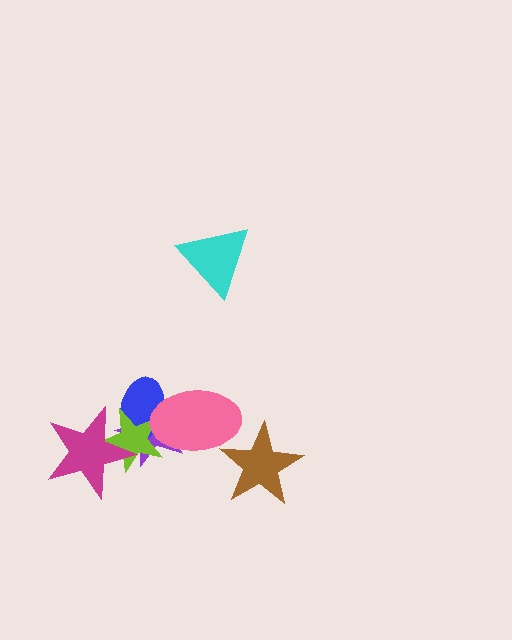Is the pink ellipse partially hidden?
Yes, it is partially covered by another shape.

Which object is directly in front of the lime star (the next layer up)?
The pink ellipse is directly in front of the lime star.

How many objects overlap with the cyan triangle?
0 objects overlap with the cyan triangle.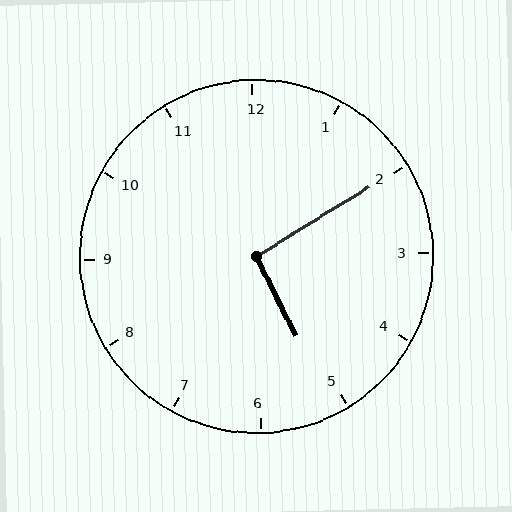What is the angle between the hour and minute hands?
Approximately 95 degrees.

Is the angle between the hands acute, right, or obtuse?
It is right.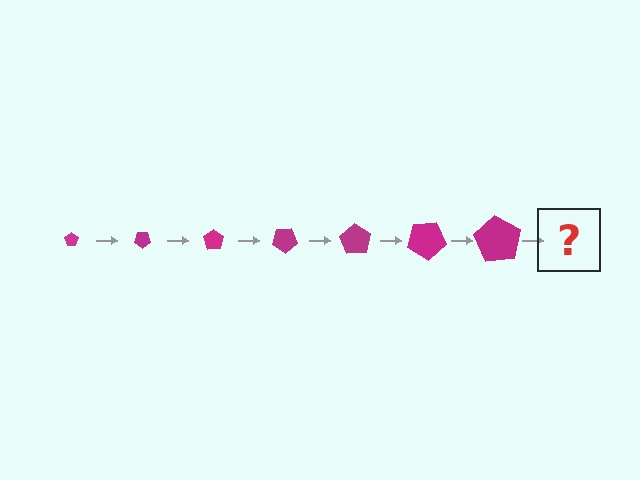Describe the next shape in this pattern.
It should be a pentagon, larger than the previous one and rotated 245 degrees from the start.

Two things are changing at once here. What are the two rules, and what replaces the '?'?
The two rules are that the pentagon grows larger each step and it rotates 35 degrees each step. The '?' should be a pentagon, larger than the previous one and rotated 245 degrees from the start.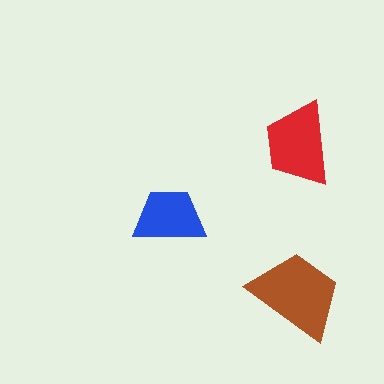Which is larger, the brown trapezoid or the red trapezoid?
The brown one.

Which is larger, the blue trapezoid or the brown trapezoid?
The brown one.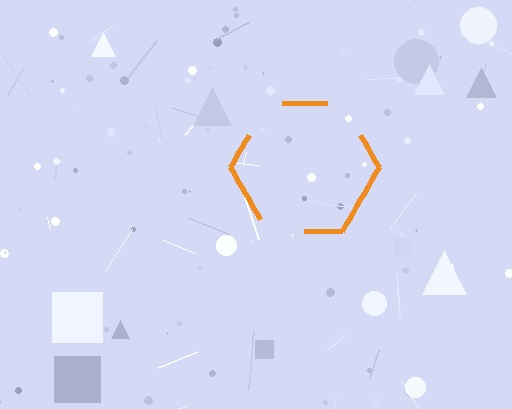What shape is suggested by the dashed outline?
The dashed outline suggests a hexagon.